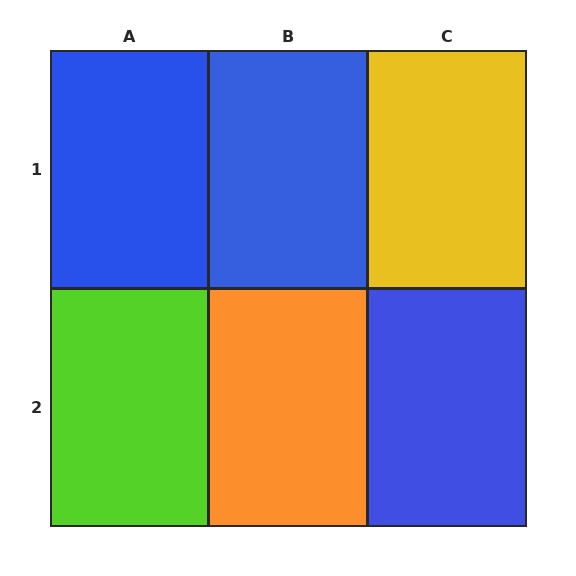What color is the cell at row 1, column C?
Yellow.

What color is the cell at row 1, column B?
Blue.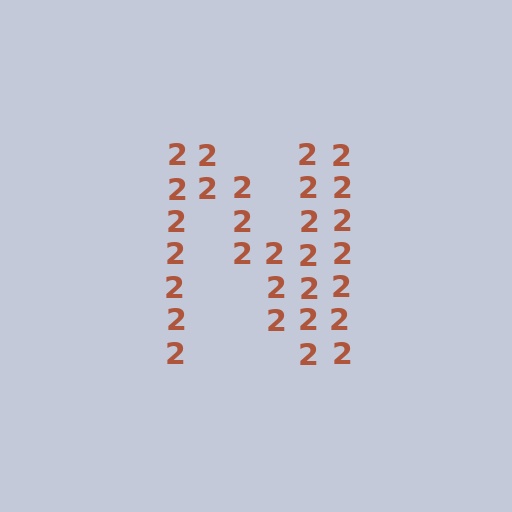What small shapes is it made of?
It is made of small digit 2's.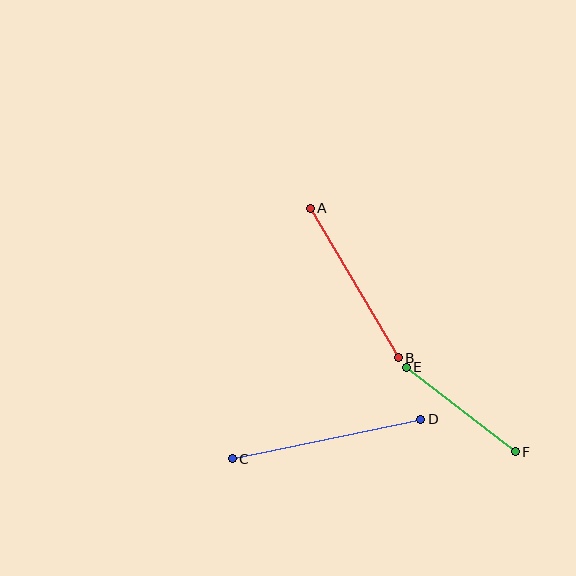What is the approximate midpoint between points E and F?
The midpoint is at approximately (461, 410) pixels.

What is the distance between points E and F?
The distance is approximately 138 pixels.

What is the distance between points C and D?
The distance is approximately 193 pixels.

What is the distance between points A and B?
The distance is approximately 174 pixels.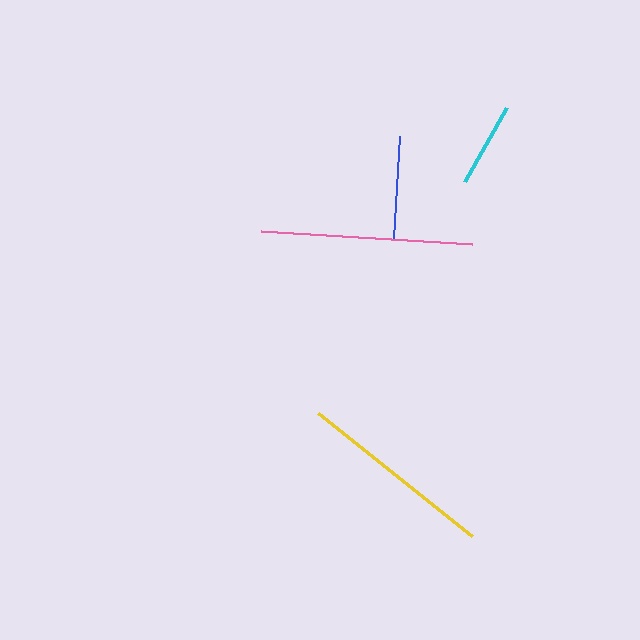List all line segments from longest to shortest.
From longest to shortest: pink, yellow, blue, cyan.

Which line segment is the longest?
The pink line is the longest at approximately 211 pixels.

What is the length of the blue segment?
The blue segment is approximately 102 pixels long.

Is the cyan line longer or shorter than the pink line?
The pink line is longer than the cyan line.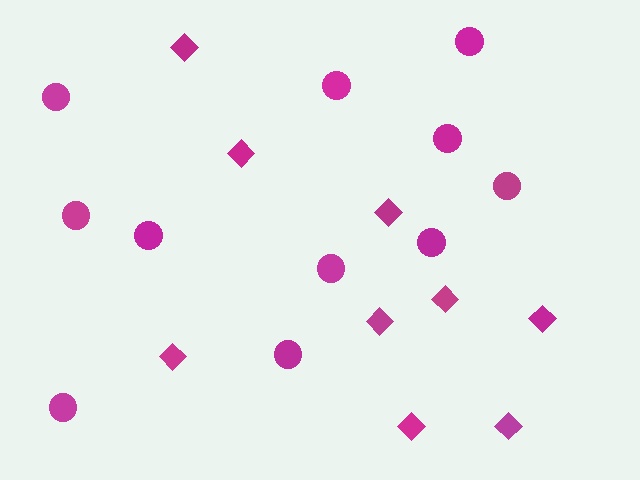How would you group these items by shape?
There are 2 groups: one group of diamonds (9) and one group of circles (11).